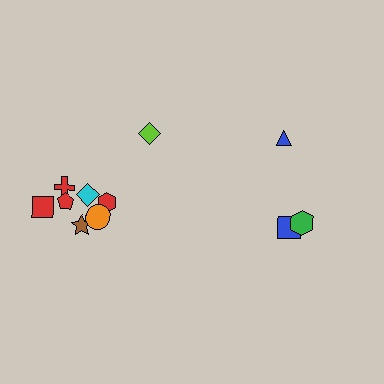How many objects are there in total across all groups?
There are 11 objects.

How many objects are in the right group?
There are 3 objects.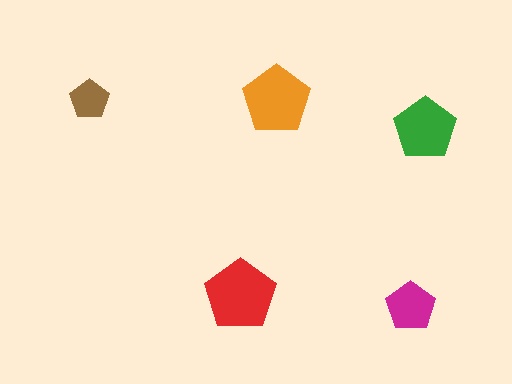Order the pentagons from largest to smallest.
the red one, the orange one, the green one, the magenta one, the brown one.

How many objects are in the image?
There are 5 objects in the image.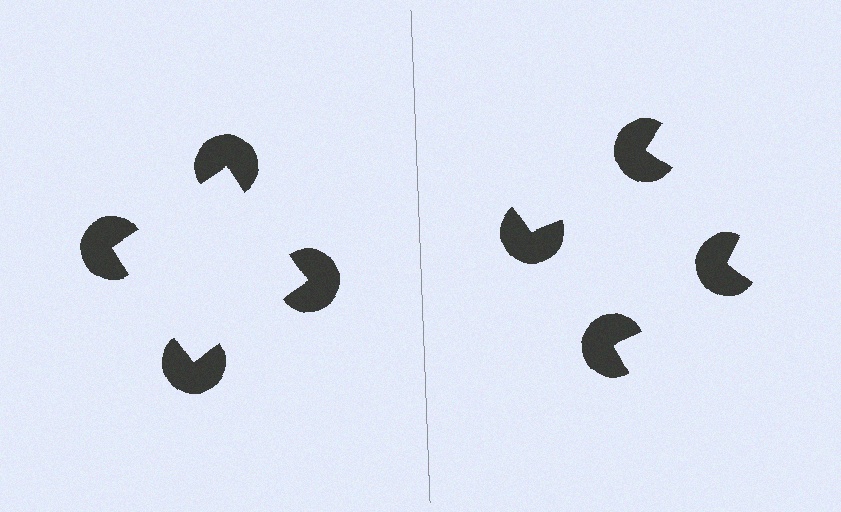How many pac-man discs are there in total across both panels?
8 — 4 on each side.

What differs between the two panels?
The pac-man discs are positioned identically on both sides; only the wedge orientations differ. On the left they align to a square; on the right they are misaligned.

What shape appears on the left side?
An illusory square.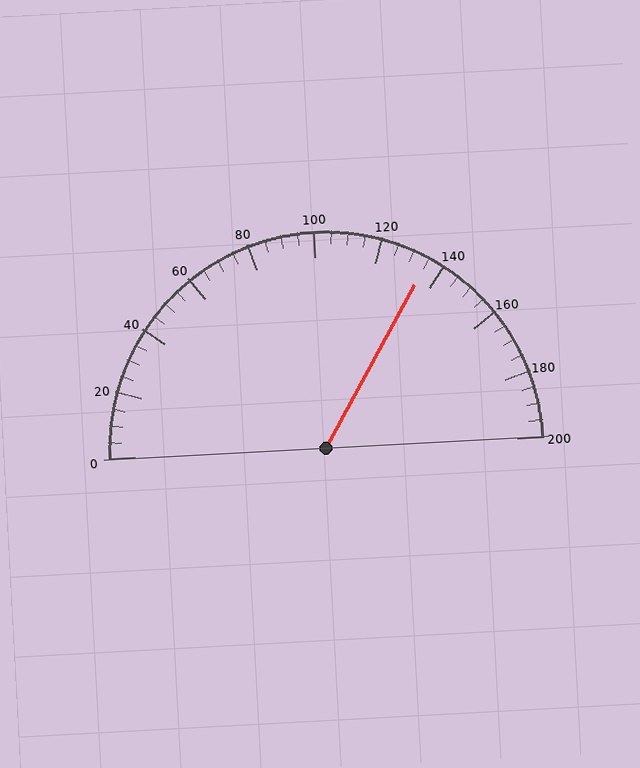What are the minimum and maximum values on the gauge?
The gauge ranges from 0 to 200.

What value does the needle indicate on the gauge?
The needle indicates approximately 135.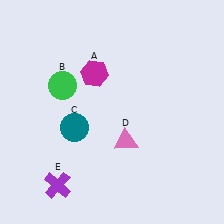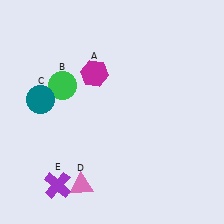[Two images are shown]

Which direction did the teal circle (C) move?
The teal circle (C) moved left.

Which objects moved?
The objects that moved are: the teal circle (C), the pink triangle (D).